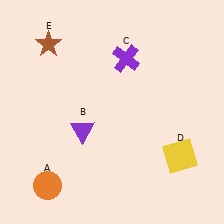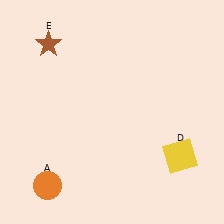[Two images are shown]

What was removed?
The purple triangle (B), the purple cross (C) were removed in Image 2.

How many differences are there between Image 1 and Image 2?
There are 2 differences between the two images.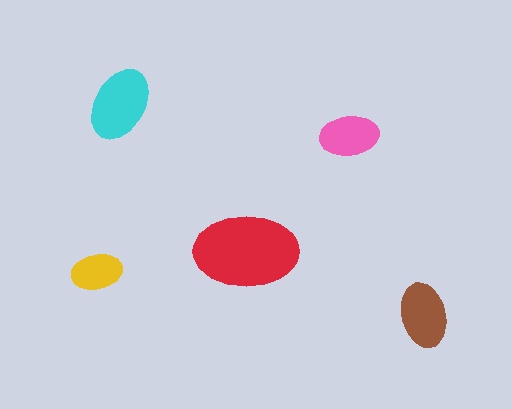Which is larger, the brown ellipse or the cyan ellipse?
The cyan one.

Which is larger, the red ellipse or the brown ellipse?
The red one.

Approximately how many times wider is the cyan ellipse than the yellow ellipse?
About 1.5 times wider.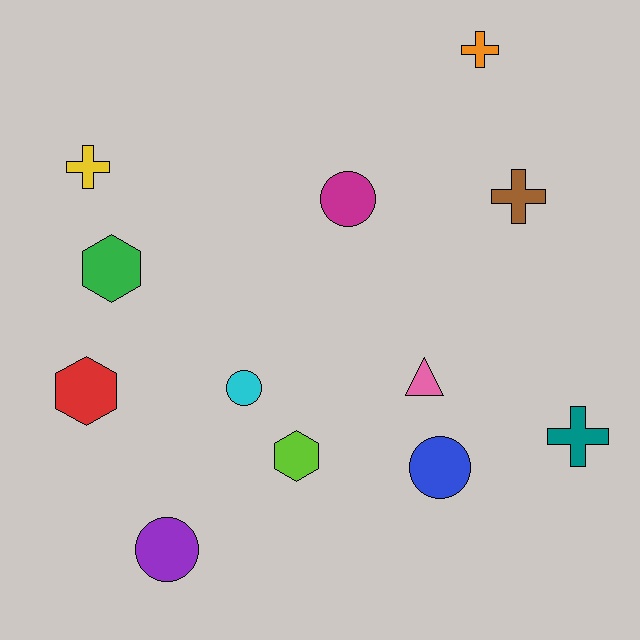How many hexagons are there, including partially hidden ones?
There are 3 hexagons.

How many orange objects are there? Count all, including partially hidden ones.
There is 1 orange object.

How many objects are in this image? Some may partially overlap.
There are 12 objects.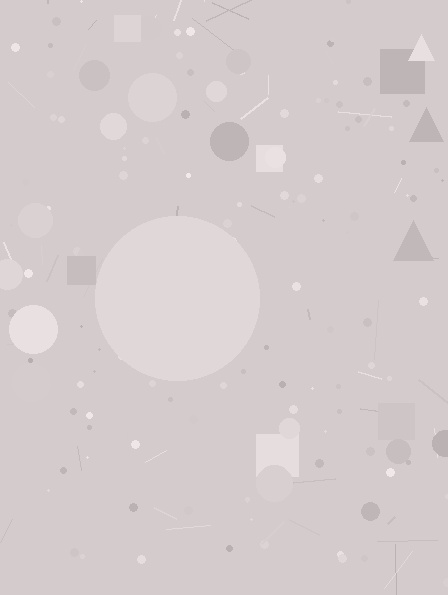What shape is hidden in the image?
A circle is hidden in the image.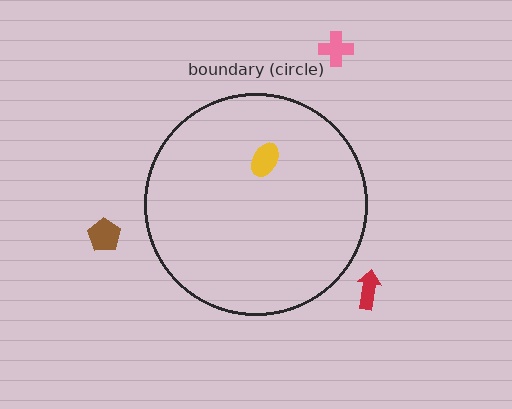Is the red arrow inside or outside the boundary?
Outside.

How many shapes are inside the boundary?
1 inside, 3 outside.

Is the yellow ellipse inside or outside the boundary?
Inside.